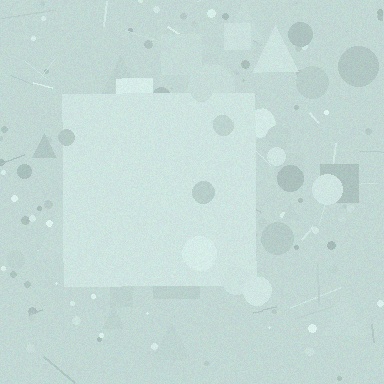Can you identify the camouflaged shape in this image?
The camouflaged shape is a square.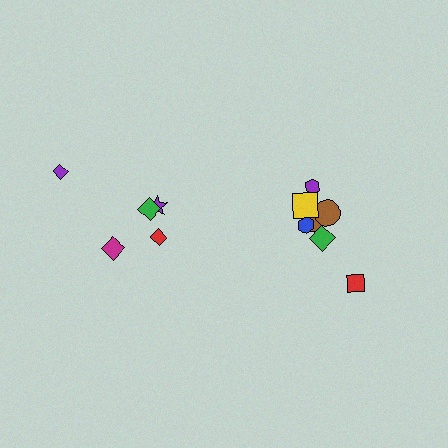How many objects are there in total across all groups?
There are 12 objects.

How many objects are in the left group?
There are 5 objects.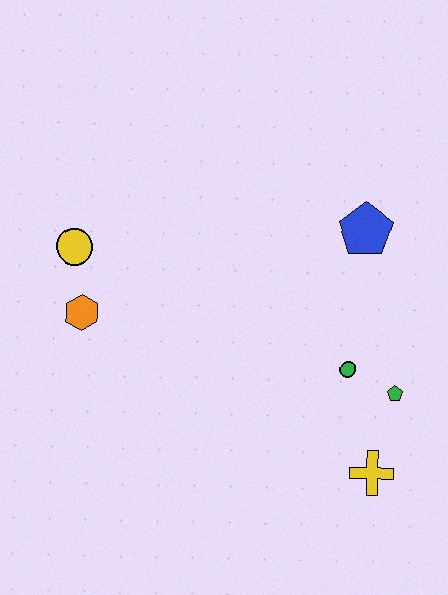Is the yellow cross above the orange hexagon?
No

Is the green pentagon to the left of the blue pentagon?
No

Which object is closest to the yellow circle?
The orange hexagon is closest to the yellow circle.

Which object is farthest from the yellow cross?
The yellow circle is farthest from the yellow cross.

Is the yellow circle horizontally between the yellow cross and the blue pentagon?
No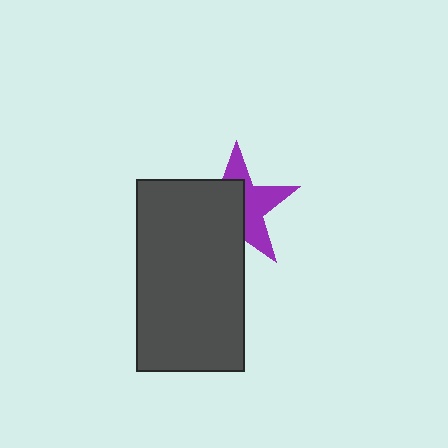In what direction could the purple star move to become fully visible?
The purple star could move toward the upper-right. That would shift it out from behind the dark gray rectangle entirely.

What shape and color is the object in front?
The object in front is a dark gray rectangle.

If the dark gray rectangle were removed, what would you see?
You would see the complete purple star.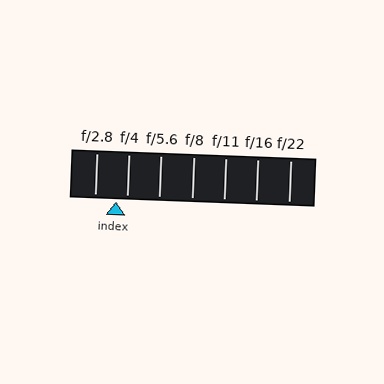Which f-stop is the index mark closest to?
The index mark is closest to f/4.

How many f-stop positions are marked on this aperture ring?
There are 7 f-stop positions marked.